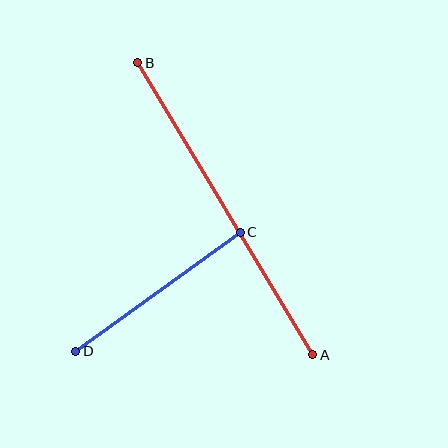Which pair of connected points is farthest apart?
Points A and B are farthest apart.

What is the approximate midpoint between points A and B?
The midpoint is at approximately (225, 209) pixels.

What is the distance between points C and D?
The distance is approximately 203 pixels.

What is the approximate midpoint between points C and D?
The midpoint is at approximately (158, 292) pixels.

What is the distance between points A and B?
The distance is approximately 341 pixels.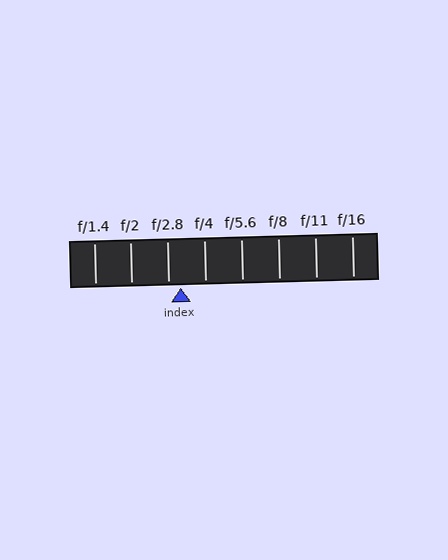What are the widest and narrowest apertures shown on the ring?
The widest aperture shown is f/1.4 and the narrowest is f/16.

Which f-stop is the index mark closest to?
The index mark is closest to f/2.8.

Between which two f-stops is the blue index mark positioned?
The index mark is between f/2.8 and f/4.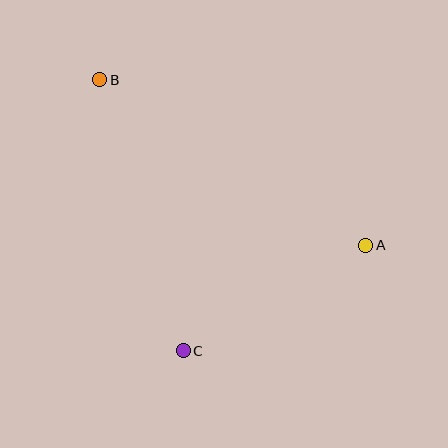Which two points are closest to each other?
Points A and C are closest to each other.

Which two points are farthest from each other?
Points A and B are farthest from each other.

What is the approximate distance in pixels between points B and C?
The distance between B and C is approximately 284 pixels.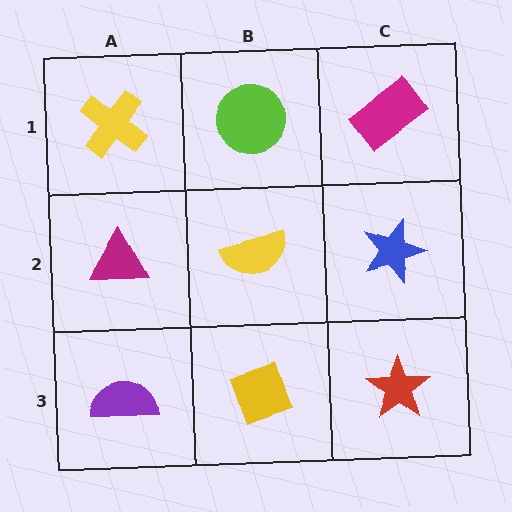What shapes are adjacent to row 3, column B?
A yellow semicircle (row 2, column B), a purple semicircle (row 3, column A), a red star (row 3, column C).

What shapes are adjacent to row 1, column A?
A magenta triangle (row 2, column A), a lime circle (row 1, column B).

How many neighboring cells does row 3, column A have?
2.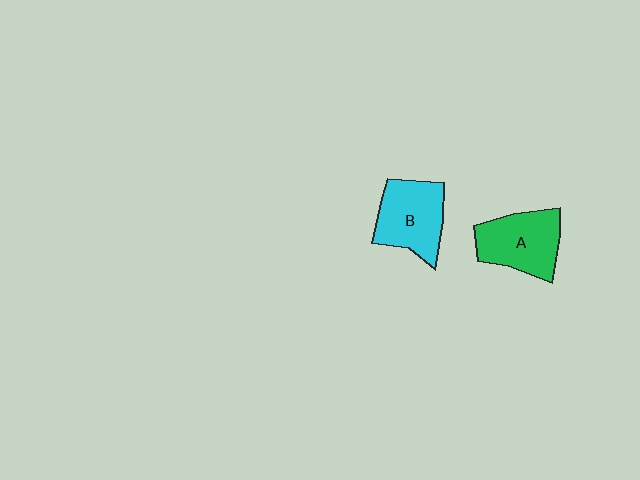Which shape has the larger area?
Shape A (green).